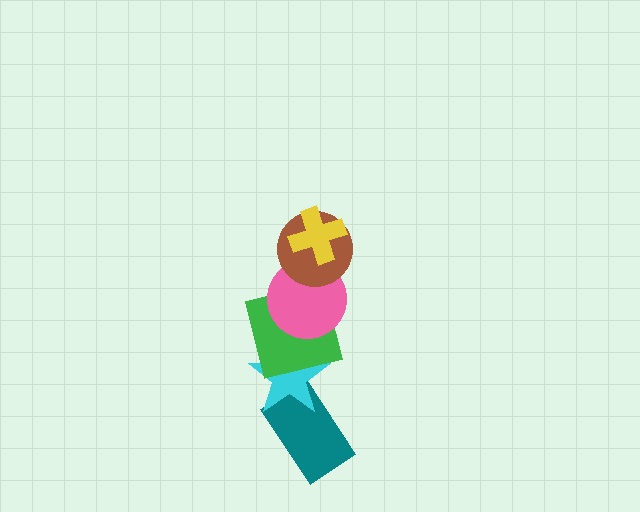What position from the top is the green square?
The green square is 4th from the top.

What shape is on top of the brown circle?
The yellow cross is on top of the brown circle.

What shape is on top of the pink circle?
The brown circle is on top of the pink circle.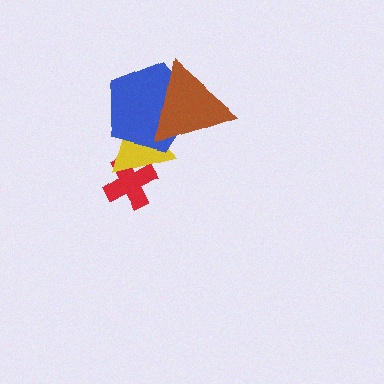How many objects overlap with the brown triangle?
2 objects overlap with the brown triangle.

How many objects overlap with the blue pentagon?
2 objects overlap with the blue pentagon.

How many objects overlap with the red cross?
1 object overlaps with the red cross.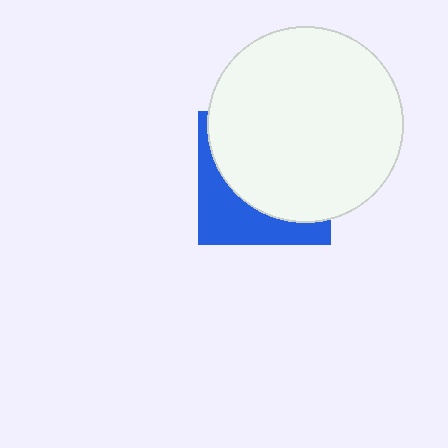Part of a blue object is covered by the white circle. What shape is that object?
It is a square.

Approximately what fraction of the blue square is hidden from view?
Roughly 66% of the blue square is hidden behind the white circle.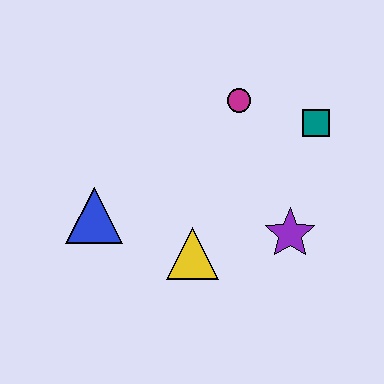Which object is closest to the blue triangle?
The yellow triangle is closest to the blue triangle.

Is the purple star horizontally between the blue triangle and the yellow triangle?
No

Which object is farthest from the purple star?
The blue triangle is farthest from the purple star.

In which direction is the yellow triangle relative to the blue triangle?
The yellow triangle is to the right of the blue triangle.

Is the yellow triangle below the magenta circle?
Yes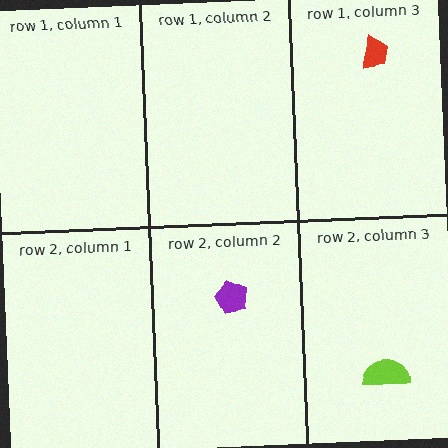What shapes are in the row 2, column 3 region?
The lime semicircle.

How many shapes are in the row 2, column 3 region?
1.